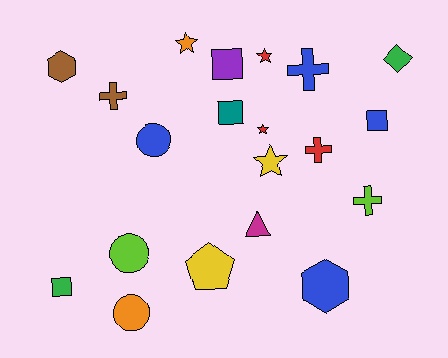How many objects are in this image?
There are 20 objects.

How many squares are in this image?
There are 4 squares.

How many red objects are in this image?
There are 3 red objects.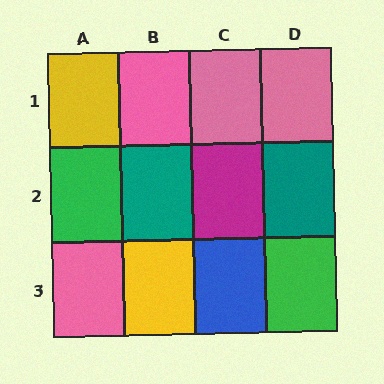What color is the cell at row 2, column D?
Teal.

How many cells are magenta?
1 cell is magenta.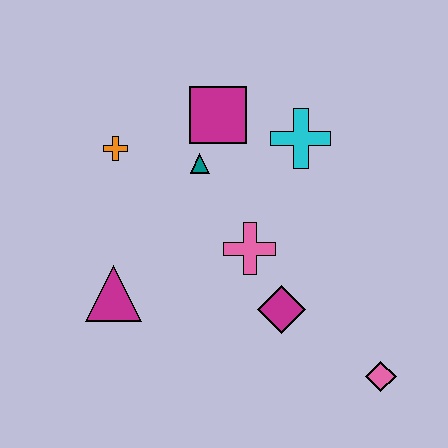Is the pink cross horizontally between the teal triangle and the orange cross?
No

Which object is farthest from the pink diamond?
The orange cross is farthest from the pink diamond.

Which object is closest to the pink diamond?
The magenta diamond is closest to the pink diamond.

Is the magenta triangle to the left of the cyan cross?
Yes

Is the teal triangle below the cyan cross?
Yes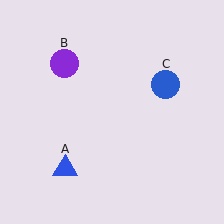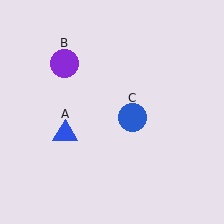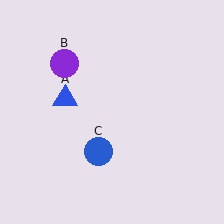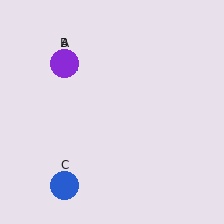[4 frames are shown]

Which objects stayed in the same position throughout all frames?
Purple circle (object B) remained stationary.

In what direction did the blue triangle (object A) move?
The blue triangle (object A) moved up.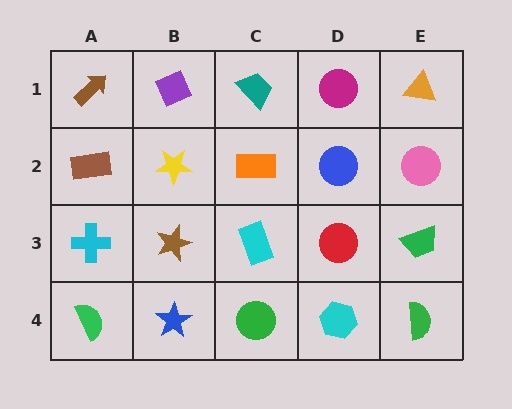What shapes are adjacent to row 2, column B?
A purple diamond (row 1, column B), a brown star (row 3, column B), a brown rectangle (row 2, column A), an orange rectangle (row 2, column C).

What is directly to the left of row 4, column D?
A green circle.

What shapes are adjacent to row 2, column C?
A teal trapezoid (row 1, column C), a cyan rectangle (row 3, column C), a yellow star (row 2, column B), a blue circle (row 2, column D).